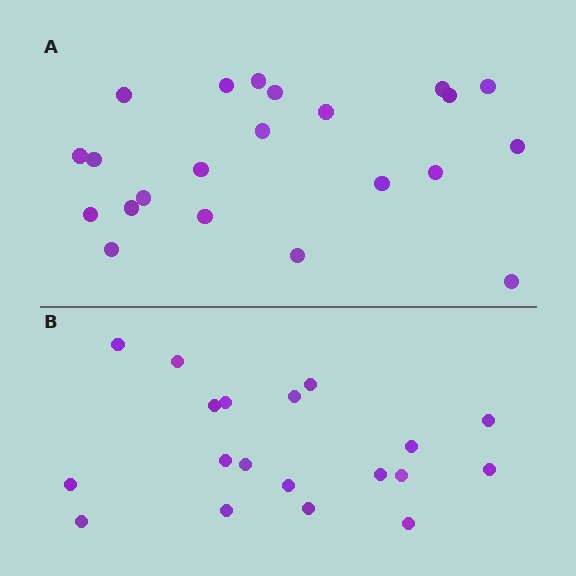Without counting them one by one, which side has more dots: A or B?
Region A (the top region) has more dots.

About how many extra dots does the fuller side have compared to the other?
Region A has just a few more — roughly 2 or 3 more dots than region B.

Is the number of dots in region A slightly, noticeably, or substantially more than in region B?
Region A has only slightly more — the two regions are fairly close. The ratio is roughly 1.2 to 1.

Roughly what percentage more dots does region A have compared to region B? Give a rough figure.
About 15% more.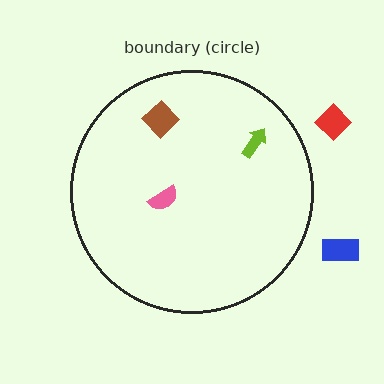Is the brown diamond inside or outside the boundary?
Inside.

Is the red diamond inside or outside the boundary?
Outside.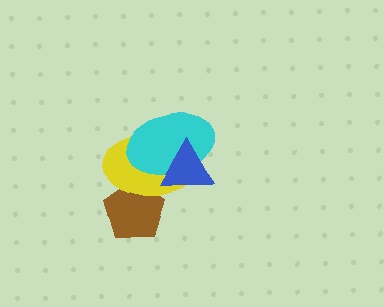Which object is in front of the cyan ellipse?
The blue triangle is in front of the cyan ellipse.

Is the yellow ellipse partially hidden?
Yes, it is partially covered by another shape.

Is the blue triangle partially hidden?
No, no other shape covers it.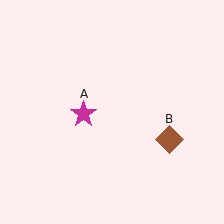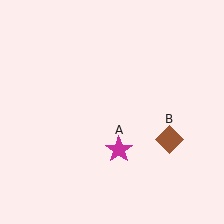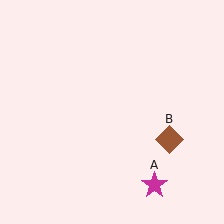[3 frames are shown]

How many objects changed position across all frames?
1 object changed position: magenta star (object A).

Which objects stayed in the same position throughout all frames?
Brown diamond (object B) remained stationary.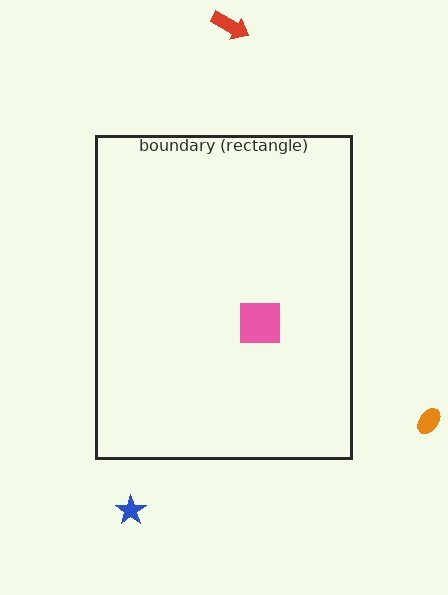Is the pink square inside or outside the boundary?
Inside.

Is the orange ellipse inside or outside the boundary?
Outside.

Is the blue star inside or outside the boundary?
Outside.